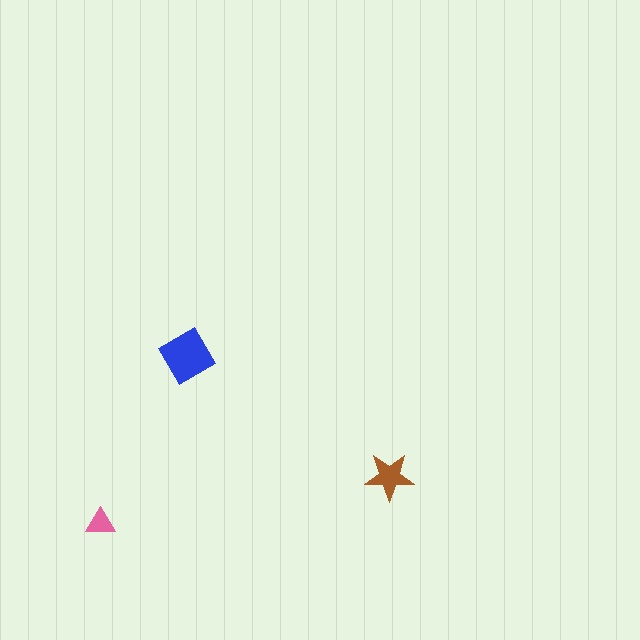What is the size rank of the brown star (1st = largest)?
2nd.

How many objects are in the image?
There are 3 objects in the image.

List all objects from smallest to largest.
The pink triangle, the brown star, the blue diamond.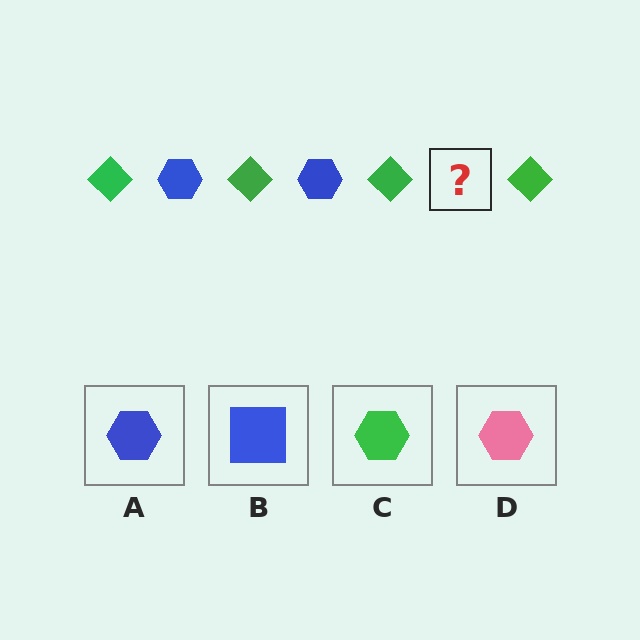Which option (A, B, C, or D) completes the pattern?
A.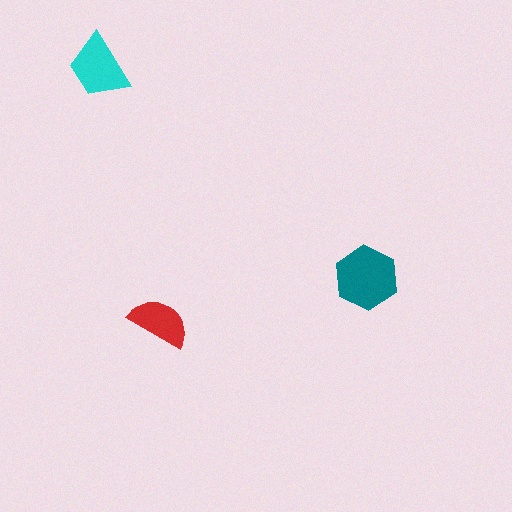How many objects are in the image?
There are 3 objects in the image.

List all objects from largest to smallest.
The teal hexagon, the cyan trapezoid, the red semicircle.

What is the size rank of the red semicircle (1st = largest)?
3rd.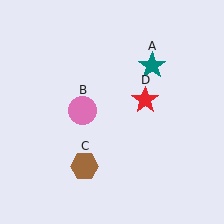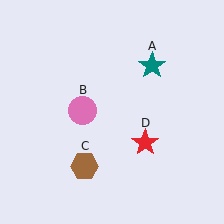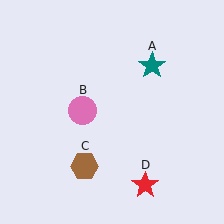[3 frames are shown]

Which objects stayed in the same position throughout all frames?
Teal star (object A) and pink circle (object B) and brown hexagon (object C) remained stationary.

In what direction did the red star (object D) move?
The red star (object D) moved down.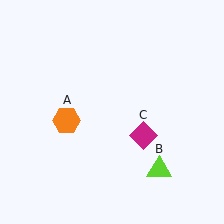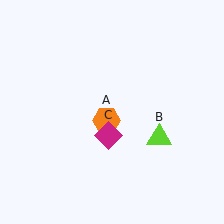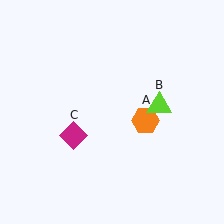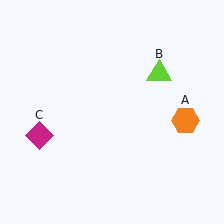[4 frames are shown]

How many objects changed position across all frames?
3 objects changed position: orange hexagon (object A), lime triangle (object B), magenta diamond (object C).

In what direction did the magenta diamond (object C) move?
The magenta diamond (object C) moved left.